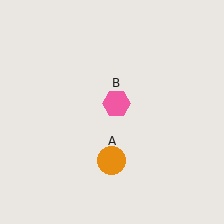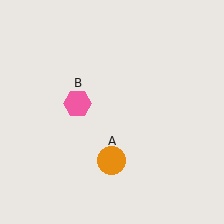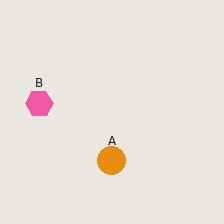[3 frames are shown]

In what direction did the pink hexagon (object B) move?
The pink hexagon (object B) moved left.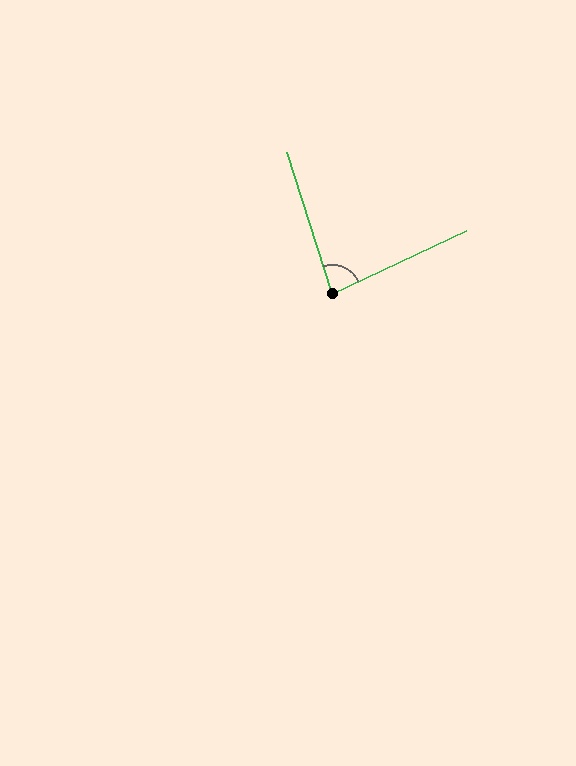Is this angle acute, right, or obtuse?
It is acute.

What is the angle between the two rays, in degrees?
Approximately 82 degrees.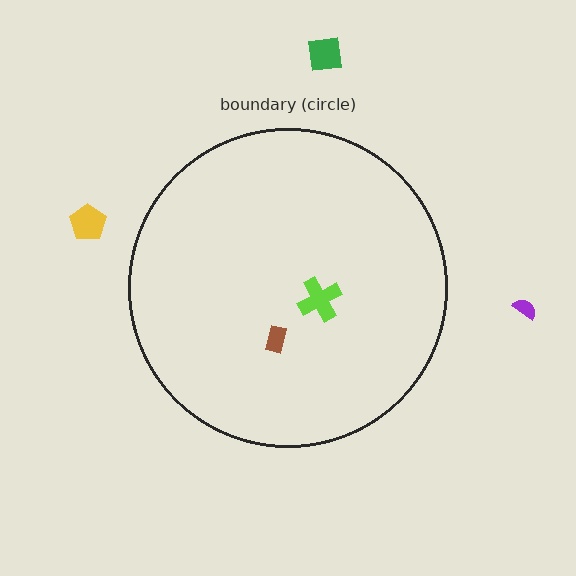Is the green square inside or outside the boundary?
Outside.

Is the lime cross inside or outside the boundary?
Inside.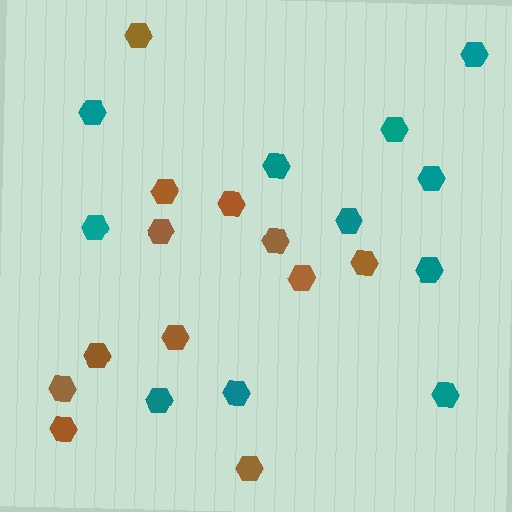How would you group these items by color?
There are 2 groups: one group of teal hexagons (11) and one group of brown hexagons (12).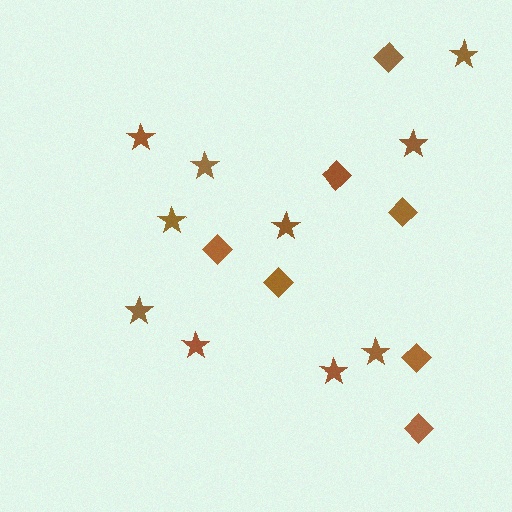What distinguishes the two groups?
There are 2 groups: one group of diamonds (7) and one group of stars (10).